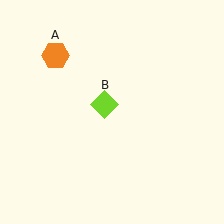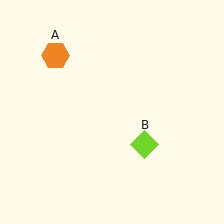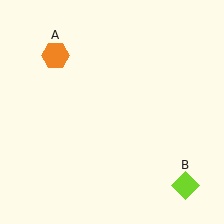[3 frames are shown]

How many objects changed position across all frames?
1 object changed position: lime diamond (object B).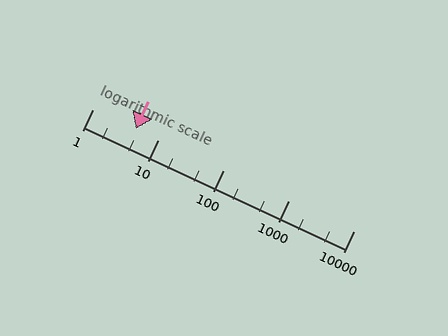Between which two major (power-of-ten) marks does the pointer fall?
The pointer is between 1 and 10.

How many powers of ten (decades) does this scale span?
The scale spans 4 decades, from 1 to 10000.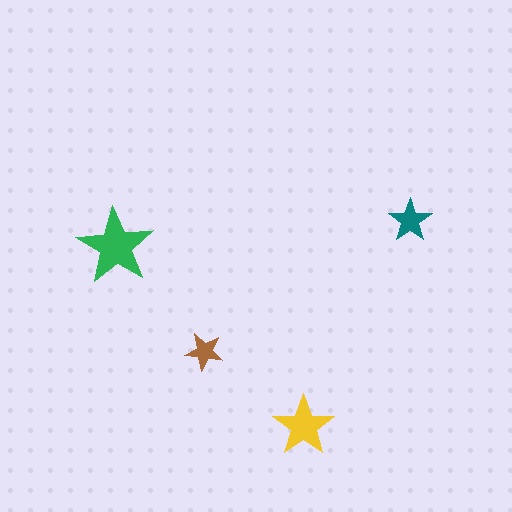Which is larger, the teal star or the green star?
The green one.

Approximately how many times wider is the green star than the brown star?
About 2 times wider.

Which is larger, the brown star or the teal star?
The teal one.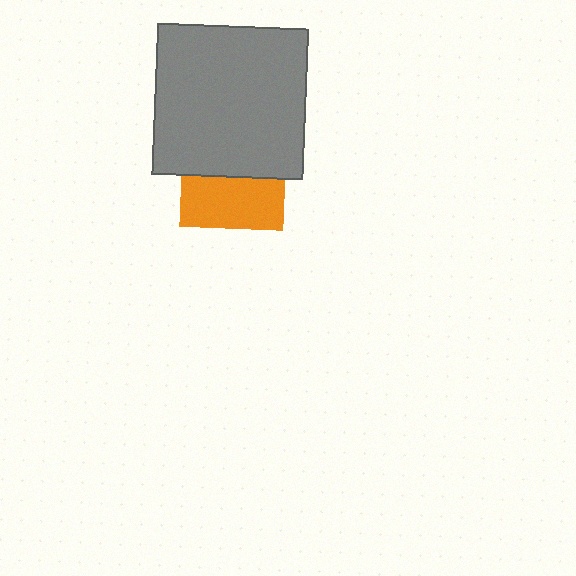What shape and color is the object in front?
The object in front is a gray square.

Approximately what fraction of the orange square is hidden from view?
Roughly 50% of the orange square is hidden behind the gray square.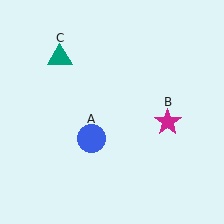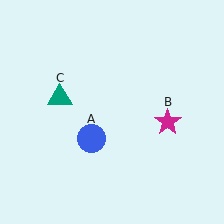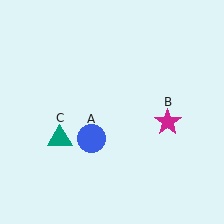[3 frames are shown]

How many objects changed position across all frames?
1 object changed position: teal triangle (object C).